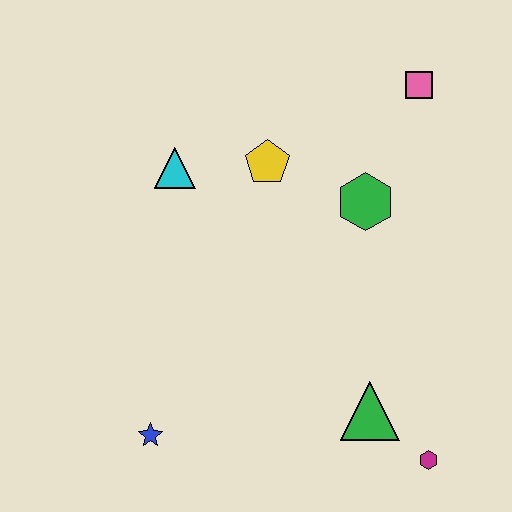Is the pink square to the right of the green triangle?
Yes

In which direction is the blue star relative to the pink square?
The blue star is below the pink square.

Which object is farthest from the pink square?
The blue star is farthest from the pink square.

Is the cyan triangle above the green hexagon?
Yes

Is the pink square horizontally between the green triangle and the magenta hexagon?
Yes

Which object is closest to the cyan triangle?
The yellow pentagon is closest to the cyan triangle.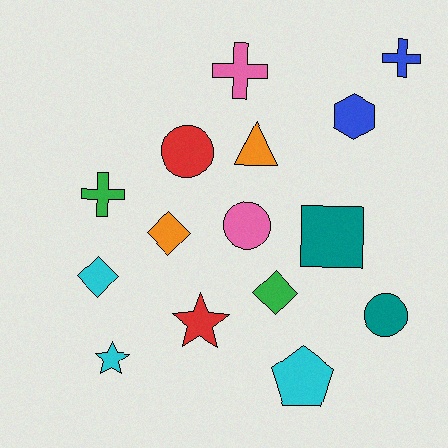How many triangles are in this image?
There is 1 triangle.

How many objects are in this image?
There are 15 objects.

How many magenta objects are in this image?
There are no magenta objects.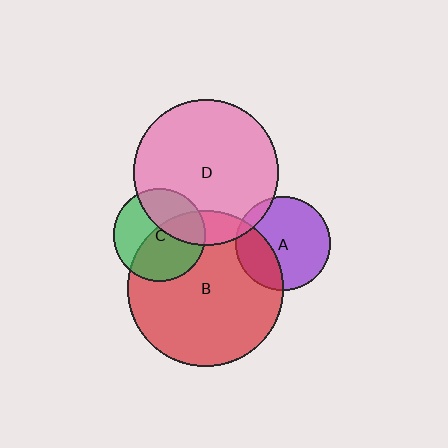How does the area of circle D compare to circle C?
Approximately 2.5 times.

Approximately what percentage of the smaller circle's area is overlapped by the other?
Approximately 10%.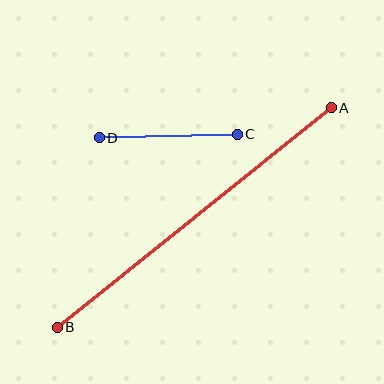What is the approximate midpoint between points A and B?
The midpoint is at approximately (194, 217) pixels.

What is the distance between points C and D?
The distance is approximately 138 pixels.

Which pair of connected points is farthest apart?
Points A and B are farthest apart.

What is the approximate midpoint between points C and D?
The midpoint is at approximately (168, 136) pixels.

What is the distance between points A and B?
The distance is approximately 351 pixels.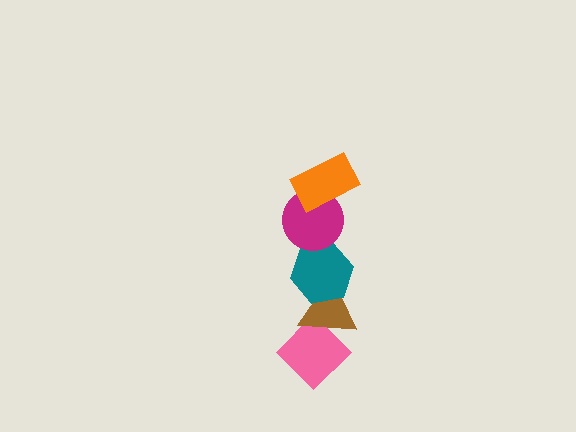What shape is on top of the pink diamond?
The brown triangle is on top of the pink diamond.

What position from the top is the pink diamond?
The pink diamond is 5th from the top.